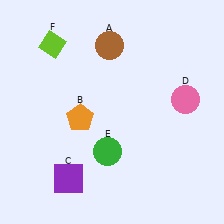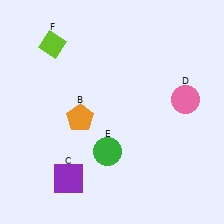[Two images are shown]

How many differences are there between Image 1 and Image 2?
There is 1 difference between the two images.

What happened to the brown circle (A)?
The brown circle (A) was removed in Image 2. It was in the top-left area of Image 1.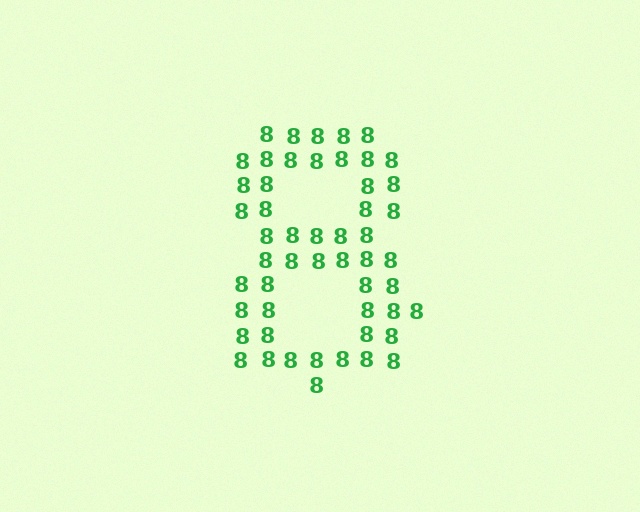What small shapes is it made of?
It is made of small digit 8's.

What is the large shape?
The large shape is the digit 8.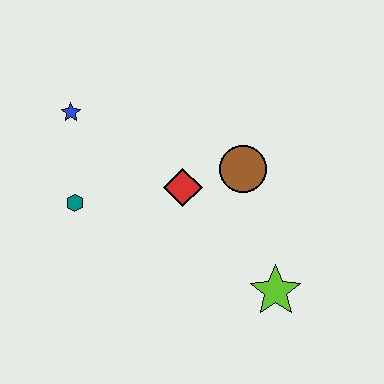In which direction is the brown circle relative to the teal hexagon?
The brown circle is to the right of the teal hexagon.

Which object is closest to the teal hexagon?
The blue star is closest to the teal hexagon.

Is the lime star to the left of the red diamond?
No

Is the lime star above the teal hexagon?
No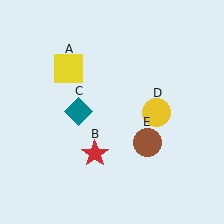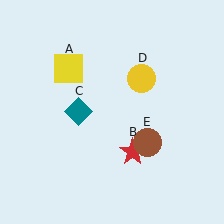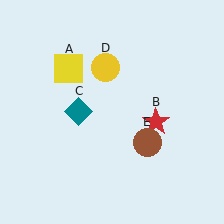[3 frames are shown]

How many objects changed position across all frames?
2 objects changed position: red star (object B), yellow circle (object D).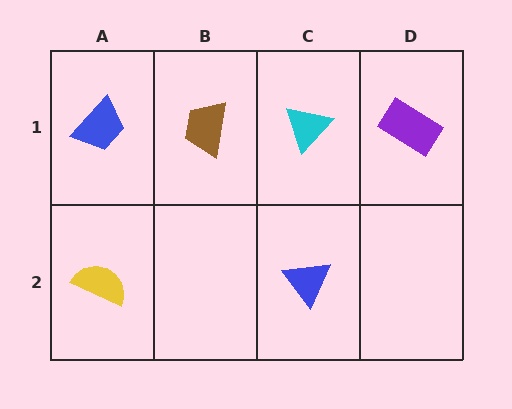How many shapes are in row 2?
2 shapes.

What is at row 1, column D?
A purple rectangle.